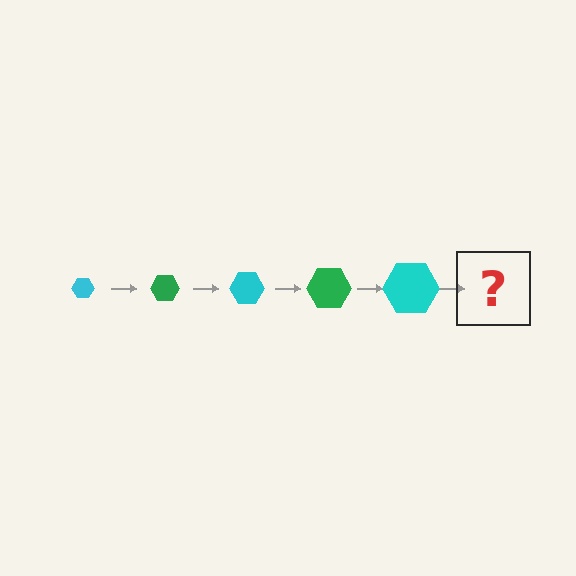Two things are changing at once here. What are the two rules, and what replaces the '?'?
The two rules are that the hexagon grows larger each step and the color cycles through cyan and green. The '?' should be a green hexagon, larger than the previous one.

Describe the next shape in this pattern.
It should be a green hexagon, larger than the previous one.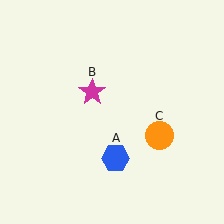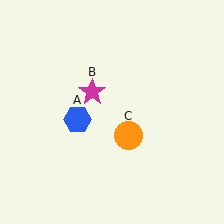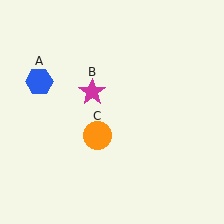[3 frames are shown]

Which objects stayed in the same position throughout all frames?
Magenta star (object B) remained stationary.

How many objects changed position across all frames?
2 objects changed position: blue hexagon (object A), orange circle (object C).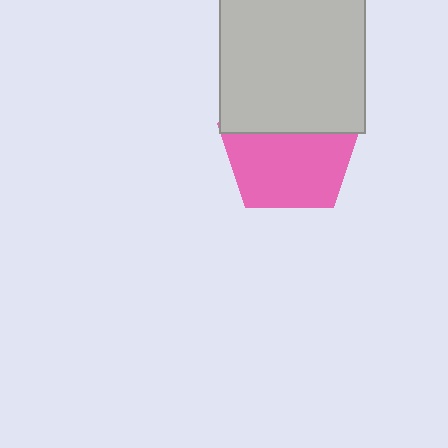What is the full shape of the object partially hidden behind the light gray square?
The partially hidden object is a pink pentagon.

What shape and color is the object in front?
The object in front is a light gray square.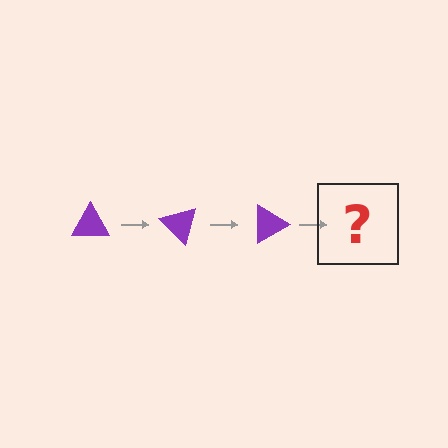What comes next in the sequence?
The next element should be a purple triangle rotated 135 degrees.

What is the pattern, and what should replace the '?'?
The pattern is that the triangle rotates 45 degrees each step. The '?' should be a purple triangle rotated 135 degrees.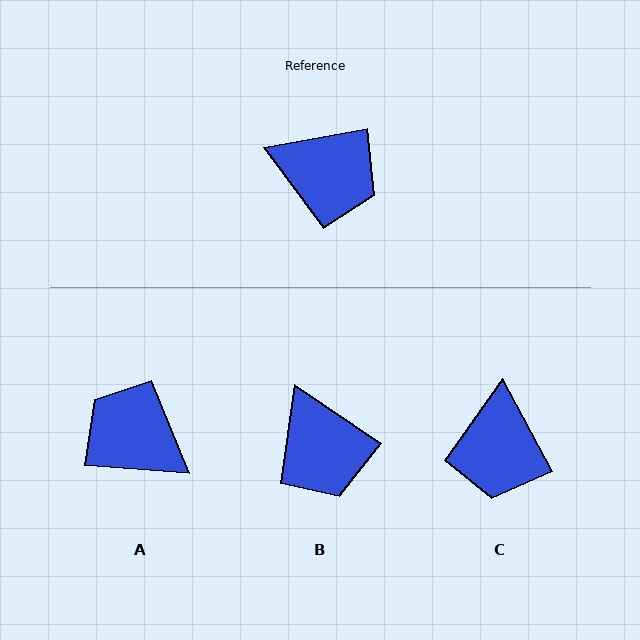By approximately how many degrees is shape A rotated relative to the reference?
Approximately 165 degrees counter-clockwise.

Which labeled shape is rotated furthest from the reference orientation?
A, about 165 degrees away.